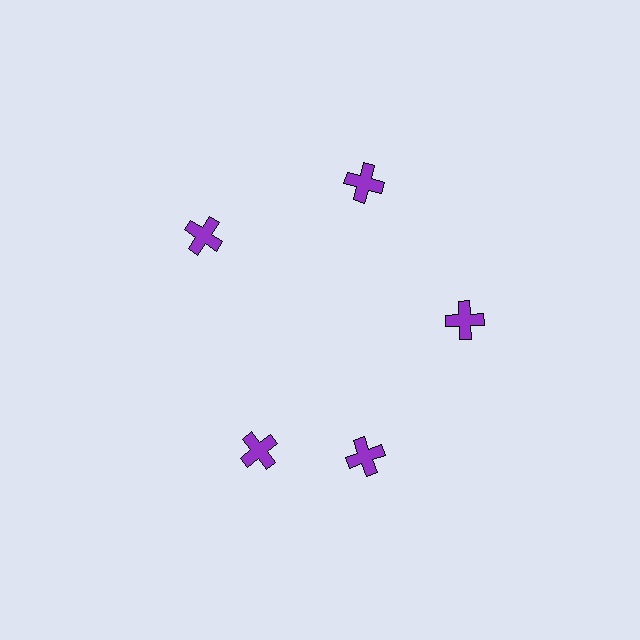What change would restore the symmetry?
The symmetry would be restored by rotating it back into even spacing with its neighbors so that all 5 crosses sit at equal angles and equal distance from the center.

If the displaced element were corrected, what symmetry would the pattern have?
It would have 5-fold rotational symmetry — the pattern would map onto itself every 72 degrees.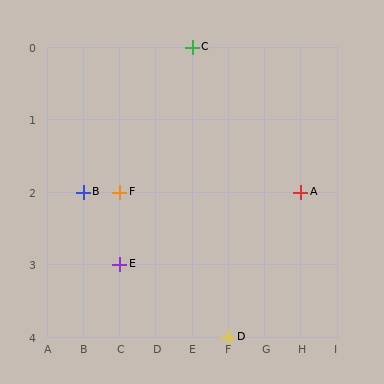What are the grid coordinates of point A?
Point A is at grid coordinates (H, 2).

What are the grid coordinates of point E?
Point E is at grid coordinates (C, 3).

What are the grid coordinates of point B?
Point B is at grid coordinates (B, 2).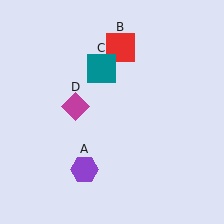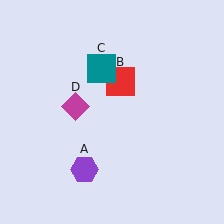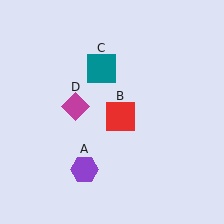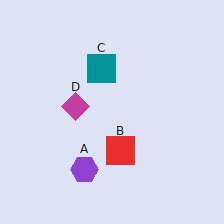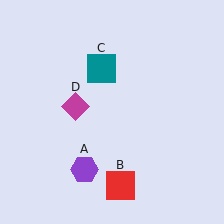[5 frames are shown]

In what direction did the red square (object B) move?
The red square (object B) moved down.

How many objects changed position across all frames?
1 object changed position: red square (object B).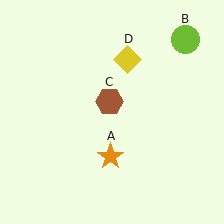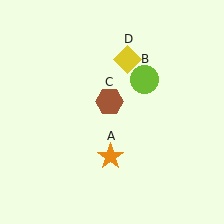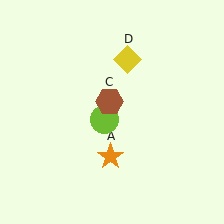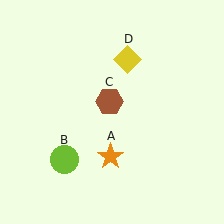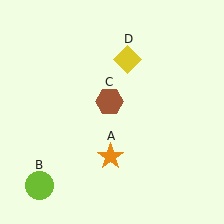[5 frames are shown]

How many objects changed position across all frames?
1 object changed position: lime circle (object B).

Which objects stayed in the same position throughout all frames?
Orange star (object A) and brown hexagon (object C) and yellow diamond (object D) remained stationary.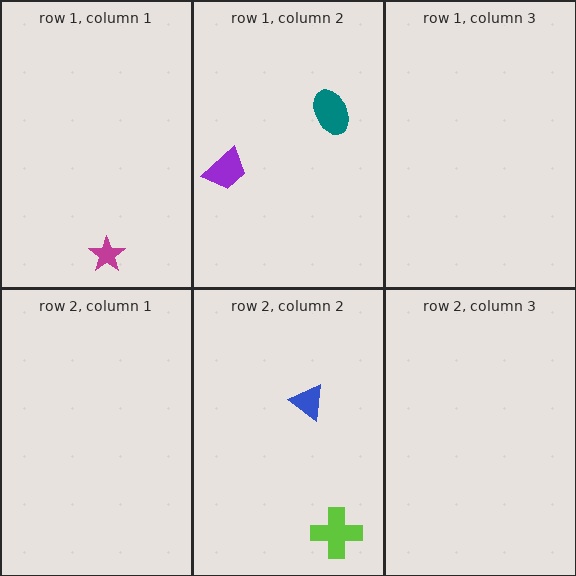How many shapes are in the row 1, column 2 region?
2.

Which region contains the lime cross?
The row 2, column 2 region.